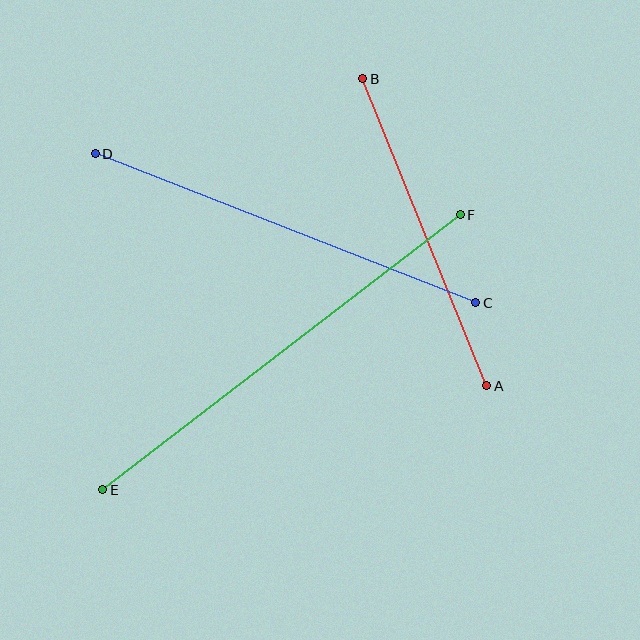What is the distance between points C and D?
The distance is approximately 409 pixels.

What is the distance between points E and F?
The distance is approximately 451 pixels.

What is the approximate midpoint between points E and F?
The midpoint is at approximately (281, 352) pixels.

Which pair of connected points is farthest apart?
Points E and F are farthest apart.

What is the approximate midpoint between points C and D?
The midpoint is at approximately (285, 228) pixels.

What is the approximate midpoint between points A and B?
The midpoint is at approximately (425, 232) pixels.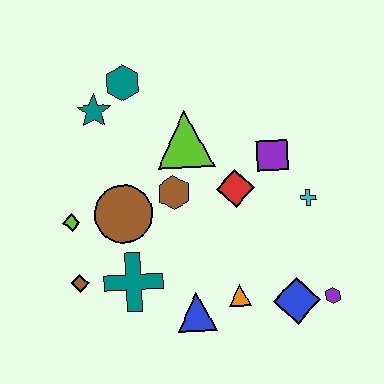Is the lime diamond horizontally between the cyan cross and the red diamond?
No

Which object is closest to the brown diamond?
The teal cross is closest to the brown diamond.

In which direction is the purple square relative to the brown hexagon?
The purple square is to the right of the brown hexagon.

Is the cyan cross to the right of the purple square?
Yes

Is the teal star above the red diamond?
Yes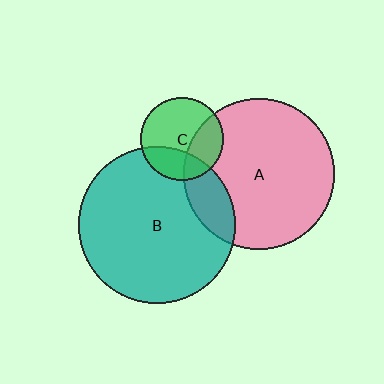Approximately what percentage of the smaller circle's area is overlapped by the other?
Approximately 15%.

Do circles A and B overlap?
Yes.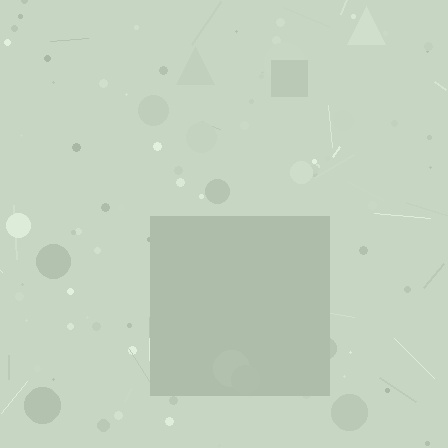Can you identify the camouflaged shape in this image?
The camouflaged shape is a square.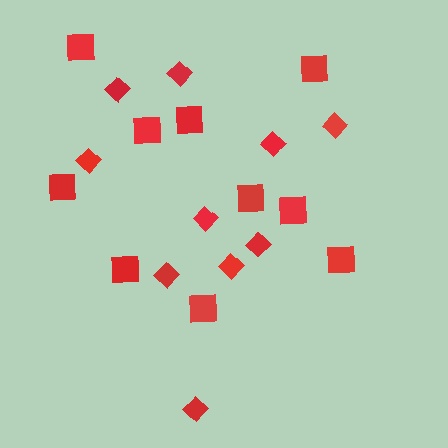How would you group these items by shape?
There are 2 groups: one group of diamonds (10) and one group of squares (10).